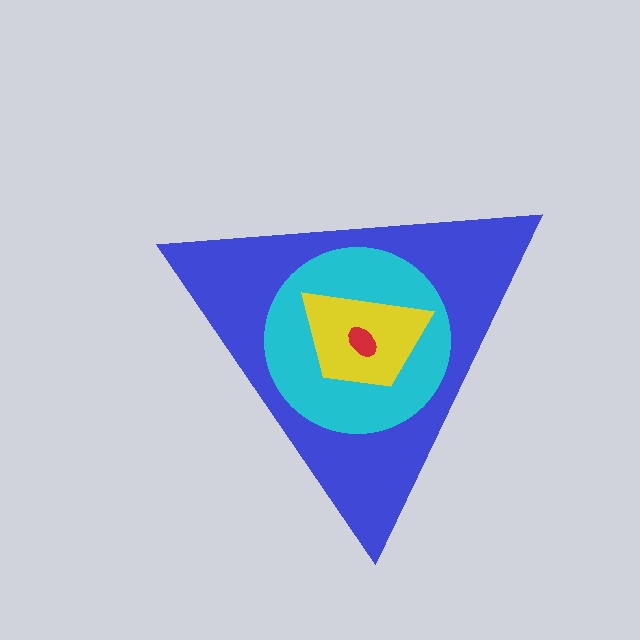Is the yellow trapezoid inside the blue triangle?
Yes.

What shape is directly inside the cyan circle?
The yellow trapezoid.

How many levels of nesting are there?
4.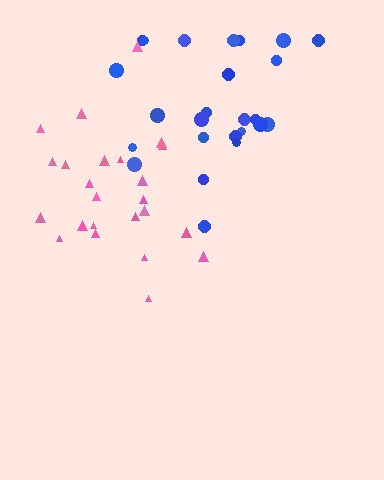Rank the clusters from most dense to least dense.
pink, blue.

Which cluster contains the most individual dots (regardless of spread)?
Blue (25).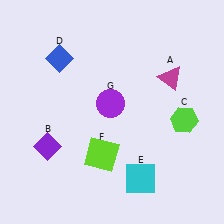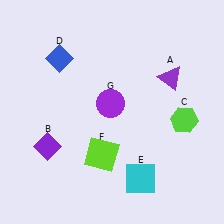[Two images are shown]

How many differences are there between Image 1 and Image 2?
There is 1 difference between the two images.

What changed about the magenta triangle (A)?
In Image 1, A is magenta. In Image 2, it changed to purple.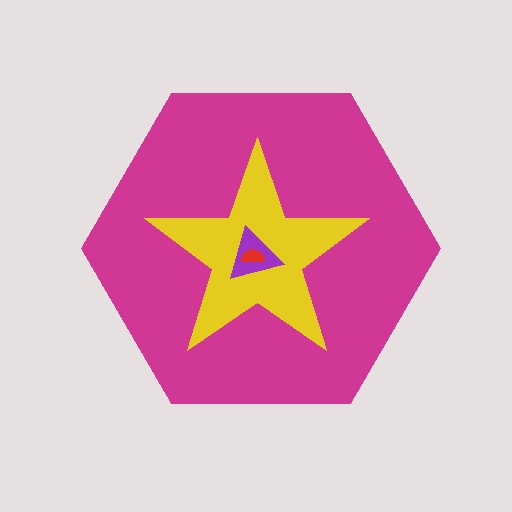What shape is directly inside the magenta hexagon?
The yellow star.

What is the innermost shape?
The red semicircle.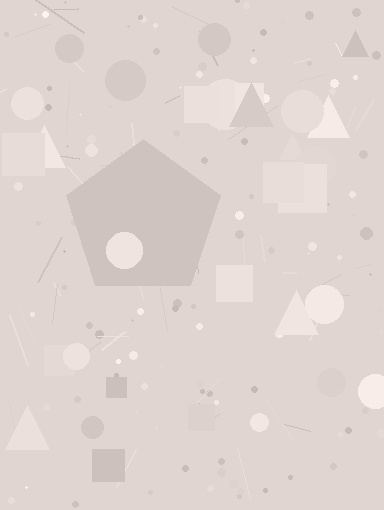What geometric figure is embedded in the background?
A pentagon is embedded in the background.